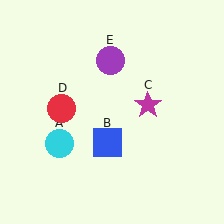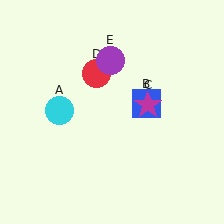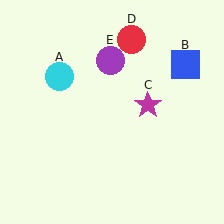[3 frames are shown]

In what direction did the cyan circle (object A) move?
The cyan circle (object A) moved up.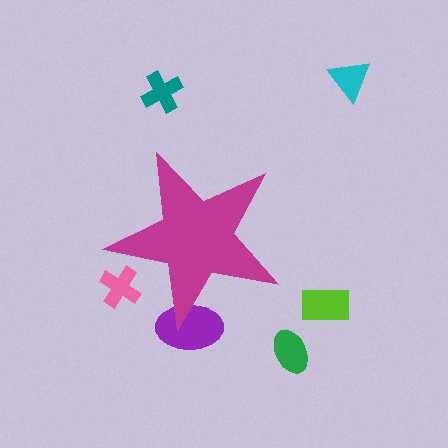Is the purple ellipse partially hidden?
Yes, the purple ellipse is partially hidden behind the magenta star.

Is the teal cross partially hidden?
No, the teal cross is fully visible.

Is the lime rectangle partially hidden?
No, the lime rectangle is fully visible.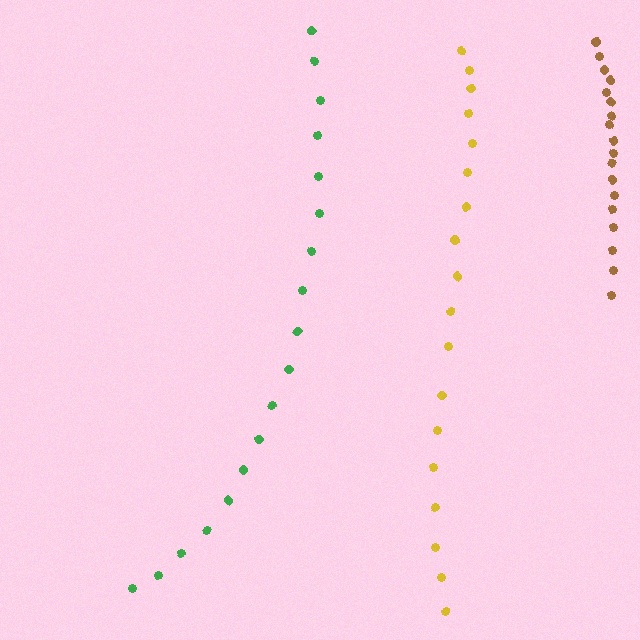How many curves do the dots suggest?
There are 3 distinct paths.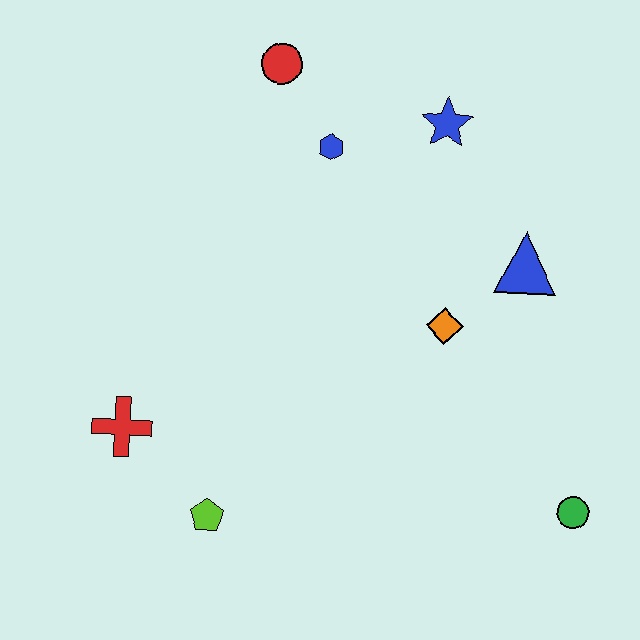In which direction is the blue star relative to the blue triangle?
The blue star is above the blue triangle.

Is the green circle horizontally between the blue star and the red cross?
No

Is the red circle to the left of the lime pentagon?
No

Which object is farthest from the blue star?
The lime pentagon is farthest from the blue star.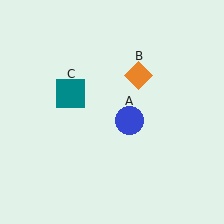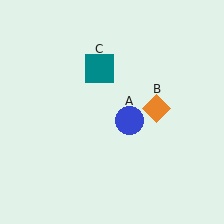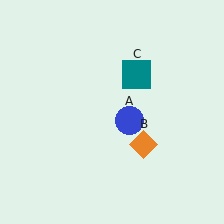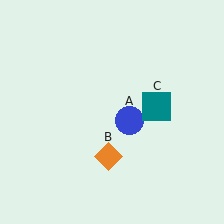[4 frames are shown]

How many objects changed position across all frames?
2 objects changed position: orange diamond (object B), teal square (object C).